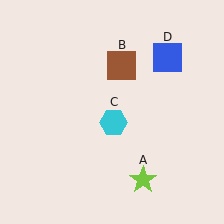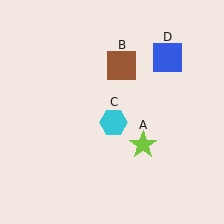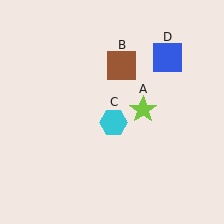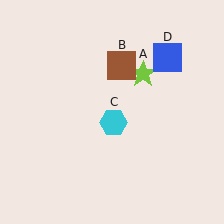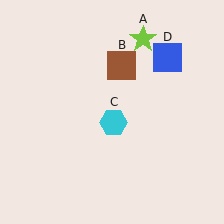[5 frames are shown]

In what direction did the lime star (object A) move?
The lime star (object A) moved up.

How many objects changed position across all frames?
1 object changed position: lime star (object A).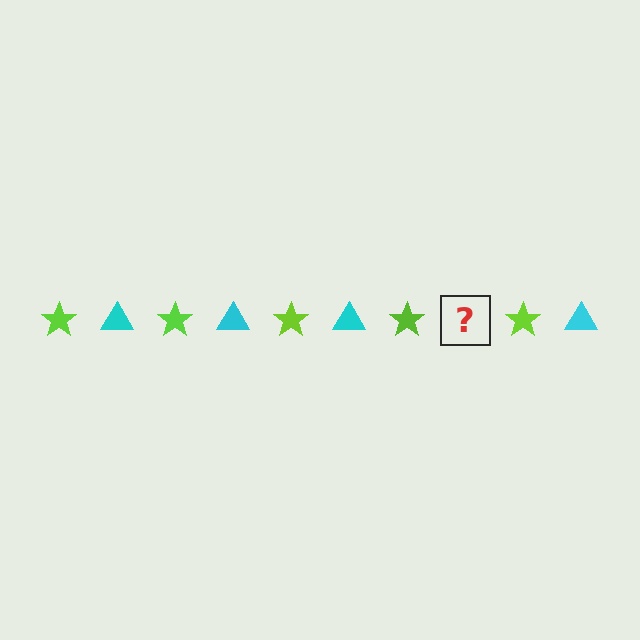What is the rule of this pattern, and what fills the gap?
The rule is that the pattern alternates between lime star and cyan triangle. The gap should be filled with a cyan triangle.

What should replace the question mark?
The question mark should be replaced with a cyan triangle.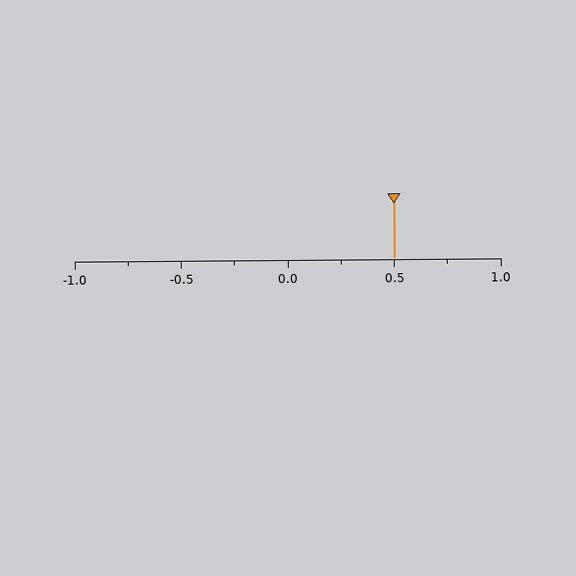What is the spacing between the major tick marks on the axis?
The major ticks are spaced 0.5 apart.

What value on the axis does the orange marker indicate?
The marker indicates approximately 0.5.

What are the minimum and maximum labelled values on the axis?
The axis runs from -1.0 to 1.0.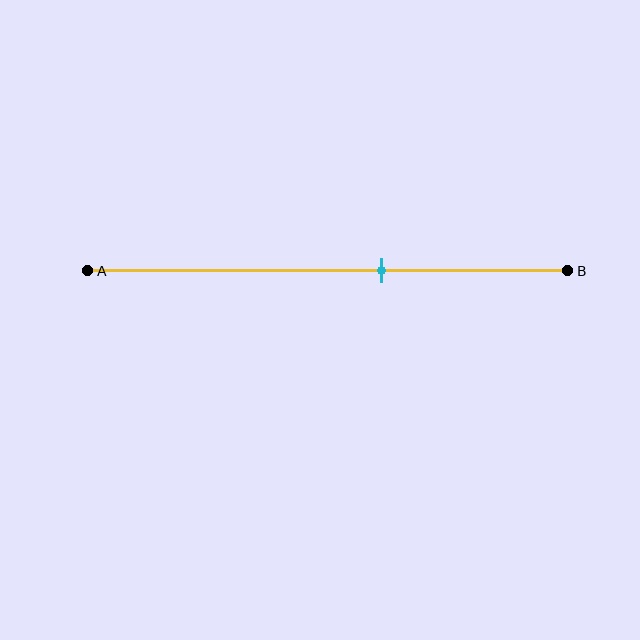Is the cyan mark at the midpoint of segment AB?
No, the mark is at about 60% from A, not at the 50% midpoint.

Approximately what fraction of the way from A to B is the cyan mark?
The cyan mark is approximately 60% of the way from A to B.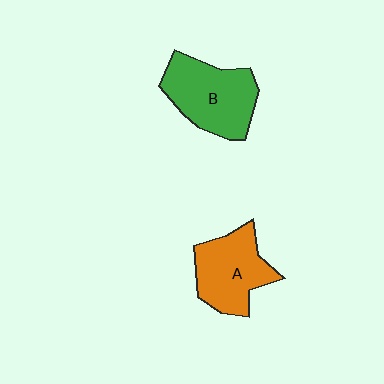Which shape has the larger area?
Shape B (green).